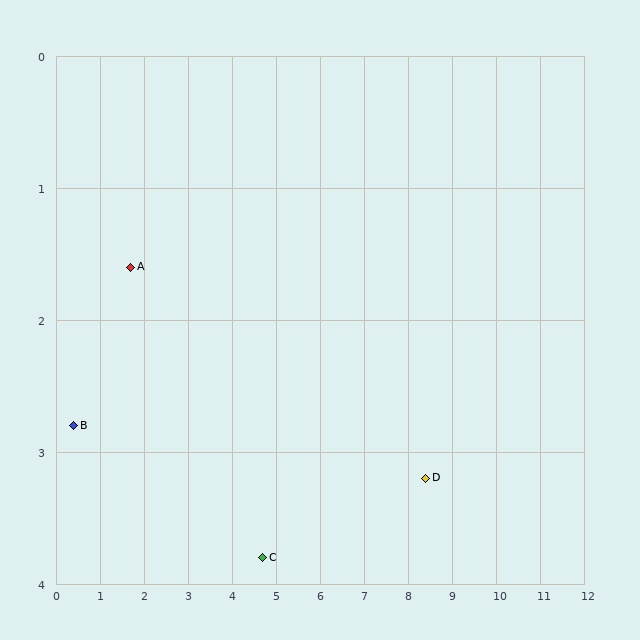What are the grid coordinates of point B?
Point B is at approximately (0.4, 2.8).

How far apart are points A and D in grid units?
Points A and D are about 6.9 grid units apart.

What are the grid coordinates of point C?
Point C is at approximately (4.7, 3.8).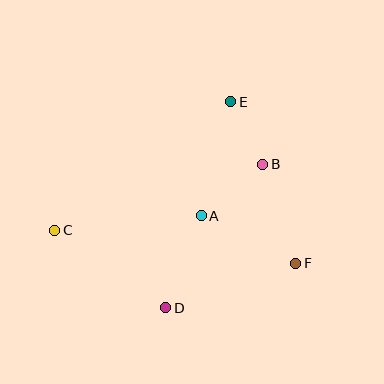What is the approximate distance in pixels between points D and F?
The distance between D and F is approximately 138 pixels.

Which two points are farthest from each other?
Points C and F are farthest from each other.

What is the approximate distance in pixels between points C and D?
The distance between C and D is approximately 136 pixels.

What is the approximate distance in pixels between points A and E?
The distance between A and E is approximately 118 pixels.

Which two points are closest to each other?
Points B and E are closest to each other.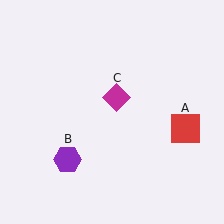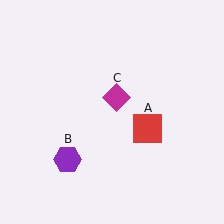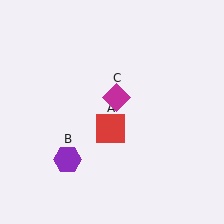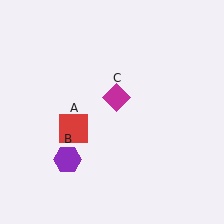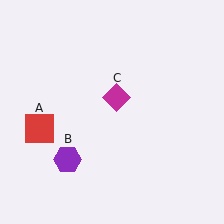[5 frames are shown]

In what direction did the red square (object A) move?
The red square (object A) moved left.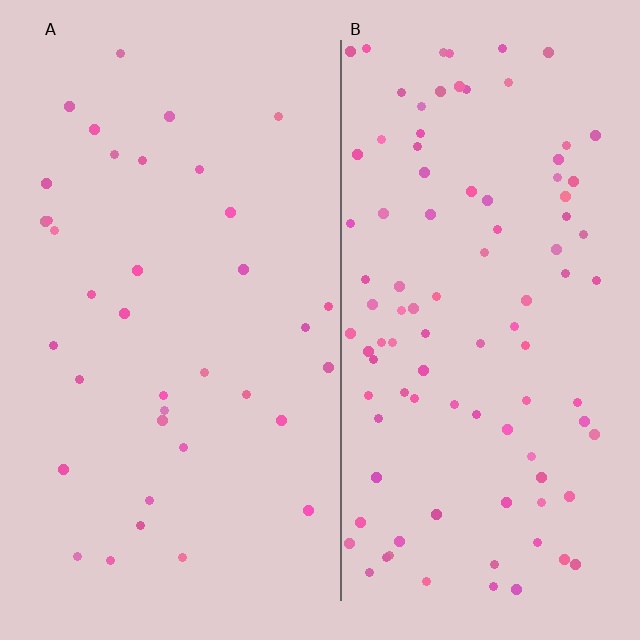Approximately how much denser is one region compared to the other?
Approximately 2.7× — region B over region A.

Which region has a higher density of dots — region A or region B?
B (the right).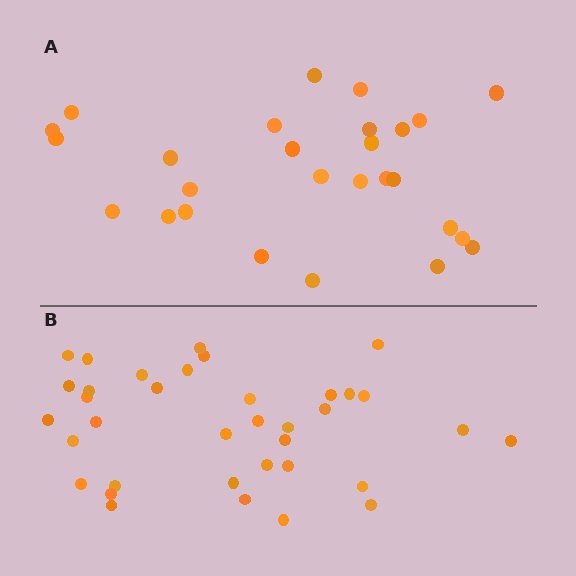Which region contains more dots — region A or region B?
Region B (the bottom region) has more dots.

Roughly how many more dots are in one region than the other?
Region B has roughly 8 or so more dots than region A.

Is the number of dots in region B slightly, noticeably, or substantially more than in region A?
Region B has noticeably more, but not dramatically so. The ratio is roughly 1.3 to 1.